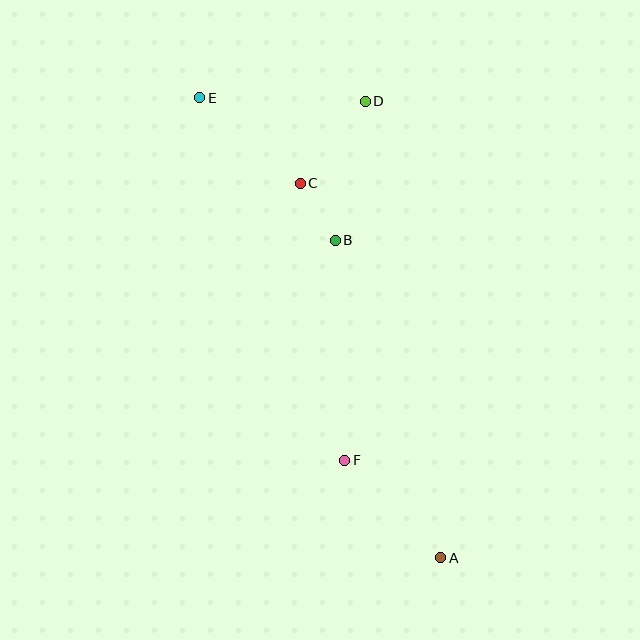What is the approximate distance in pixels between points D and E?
The distance between D and E is approximately 166 pixels.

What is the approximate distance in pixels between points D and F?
The distance between D and F is approximately 360 pixels.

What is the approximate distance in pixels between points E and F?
The distance between E and F is approximately 390 pixels.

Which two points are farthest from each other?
Points A and E are farthest from each other.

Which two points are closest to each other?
Points B and C are closest to each other.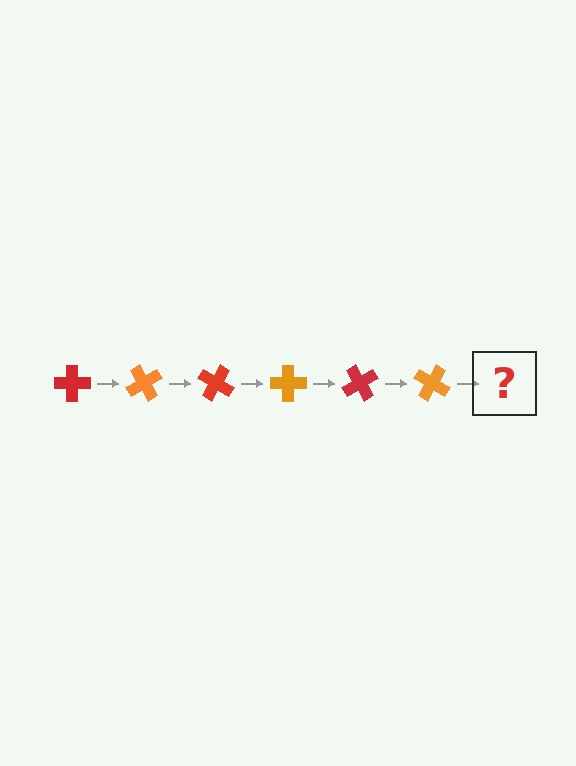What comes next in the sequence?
The next element should be a red cross, rotated 360 degrees from the start.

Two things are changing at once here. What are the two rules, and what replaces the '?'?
The two rules are that it rotates 60 degrees each step and the color cycles through red and orange. The '?' should be a red cross, rotated 360 degrees from the start.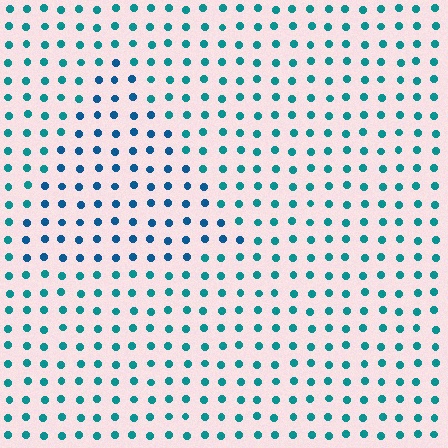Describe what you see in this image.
The image is filled with small teal elements in a uniform arrangement. A triangle-shaped region is visible where the elements are tinted to a slightly different hue, forming a subtle color boundary.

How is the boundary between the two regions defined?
The boundary is defined purely by a slight shift in hue (about 26 degrees). Spacing, size, and orientation are identical on both sides.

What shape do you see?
I see a triangle.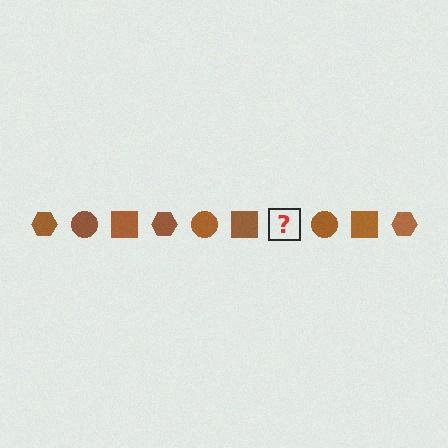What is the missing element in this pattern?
The missing element is a brown hexagon.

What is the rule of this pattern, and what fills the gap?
The rule is that the pattern cycles through hexagon, circle, square shapes in brown. The gap should be filled with a brown hexagon.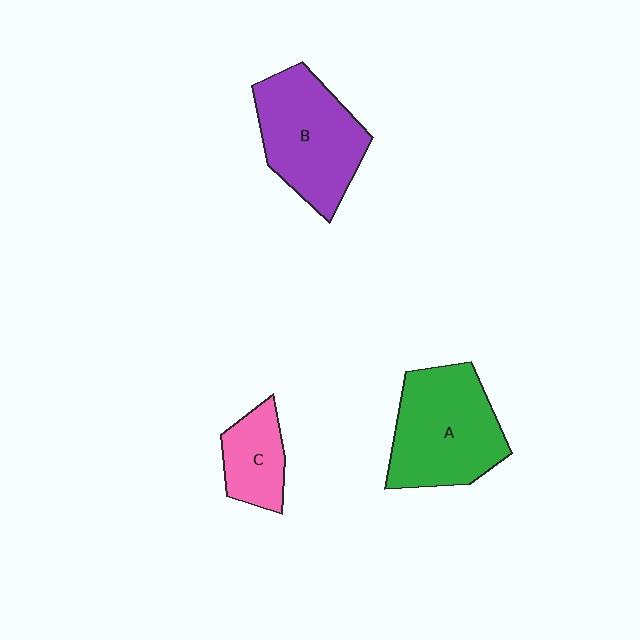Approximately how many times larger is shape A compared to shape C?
Approximately 2.1 times.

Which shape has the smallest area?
Shape C (pink).